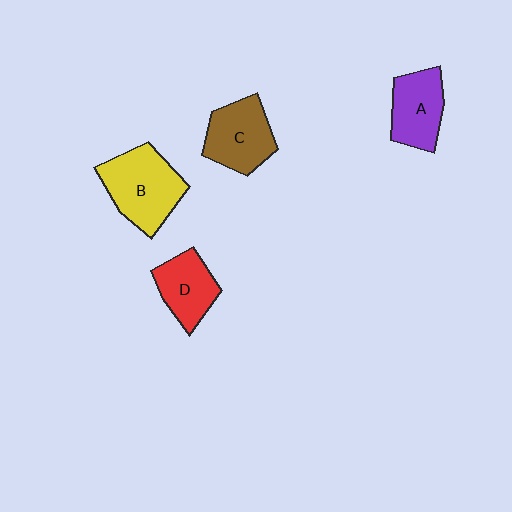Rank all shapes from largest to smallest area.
From largest to smallest: B (yellow), C (brown), A (purple), D (red).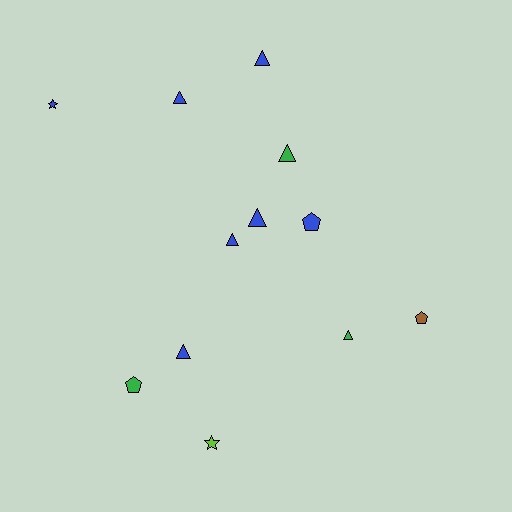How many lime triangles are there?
There are no lime triangles.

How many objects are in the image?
There are 12 objects.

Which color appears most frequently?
Blue, with 7 objects.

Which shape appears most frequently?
Triangle, with 7 objects.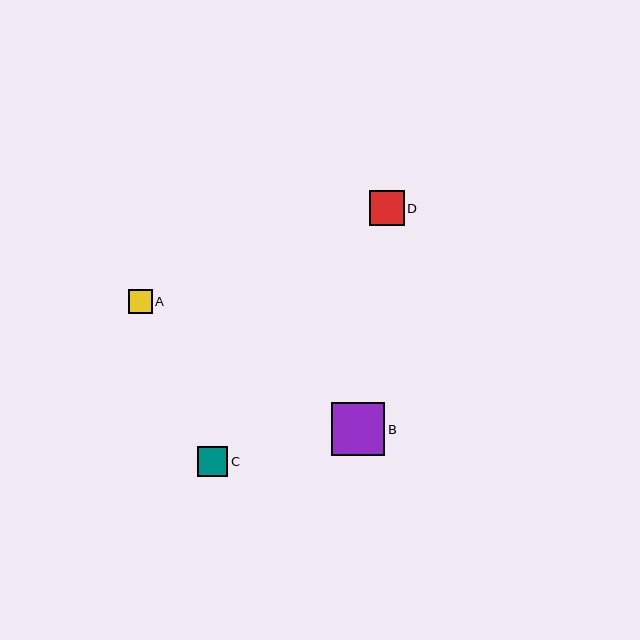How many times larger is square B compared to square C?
Square B is approximately 1.8 times the size of square C.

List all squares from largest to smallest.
From largest to smallest: B, D, C, A.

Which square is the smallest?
Square A is the smallest with a size of approximately 24 pixels.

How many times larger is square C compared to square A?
Square C is approximately 1.2 times the size of square A.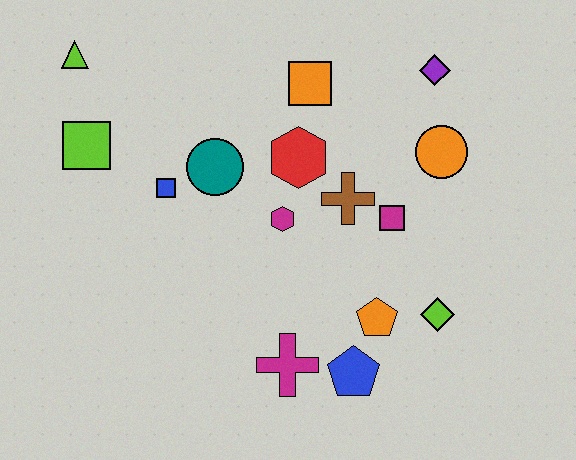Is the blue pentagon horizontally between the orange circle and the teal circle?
Yes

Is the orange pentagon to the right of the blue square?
Yes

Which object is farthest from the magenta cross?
The lime triangle is farthest from the magenta cross.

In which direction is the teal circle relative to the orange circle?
The teal circle is to the left of the orange circle.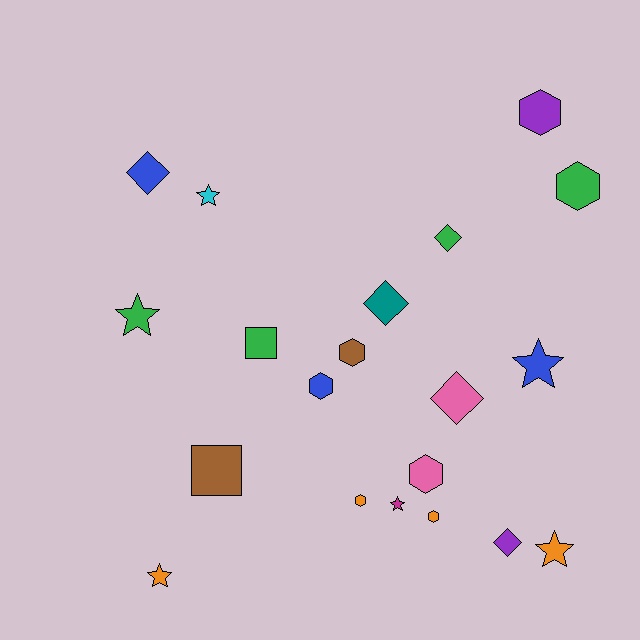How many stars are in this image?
There are 6 stars.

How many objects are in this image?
There are 20 objects.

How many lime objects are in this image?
There are no lime objects.